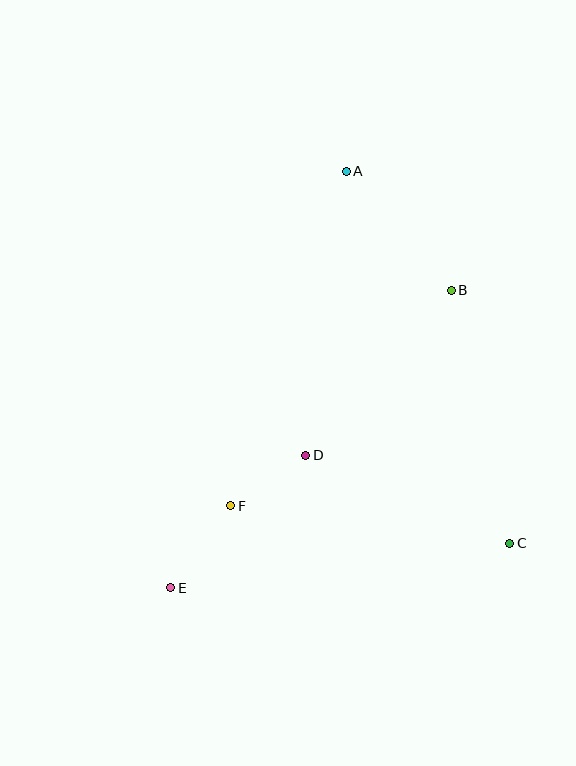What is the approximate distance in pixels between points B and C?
The distance between B and C is approximately 260 pixels.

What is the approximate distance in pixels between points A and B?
The distance between A and B is approximately 159 pixels.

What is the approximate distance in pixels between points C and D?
The distance between C and D is approximately 222 pixels.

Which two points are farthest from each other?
Points A and E are farthest from each other.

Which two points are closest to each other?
Points D and F are closest to each other.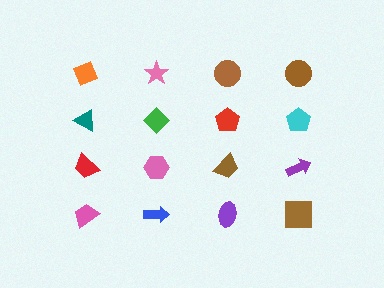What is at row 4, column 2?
A blue arrow.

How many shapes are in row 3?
4 shapes.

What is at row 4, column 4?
A brown square.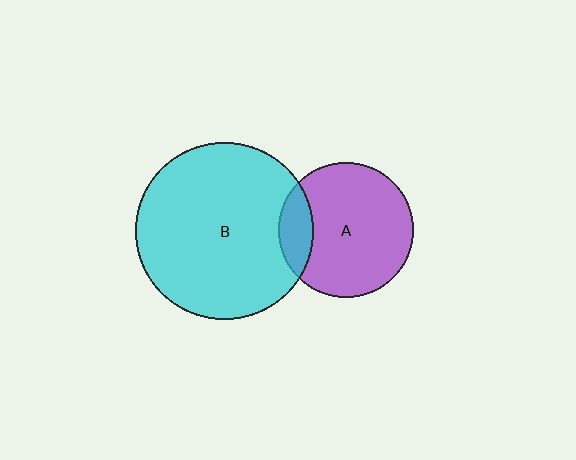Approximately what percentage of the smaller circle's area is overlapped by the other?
Approximately 15%.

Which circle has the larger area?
Circle B (cyan).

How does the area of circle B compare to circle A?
Approximately 1.7 times.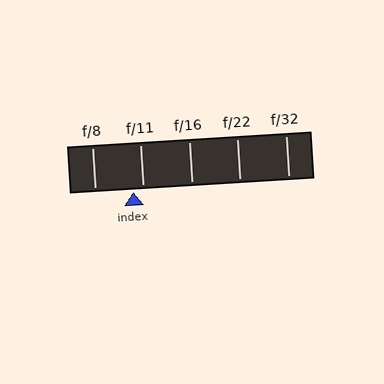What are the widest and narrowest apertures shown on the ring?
The widest aperture shown is f/8 and the narrowest is f/32.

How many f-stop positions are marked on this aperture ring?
There are 5 f-stop positions marked.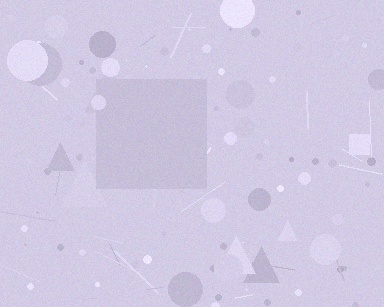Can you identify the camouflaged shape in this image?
The camouflaged shape is a square.